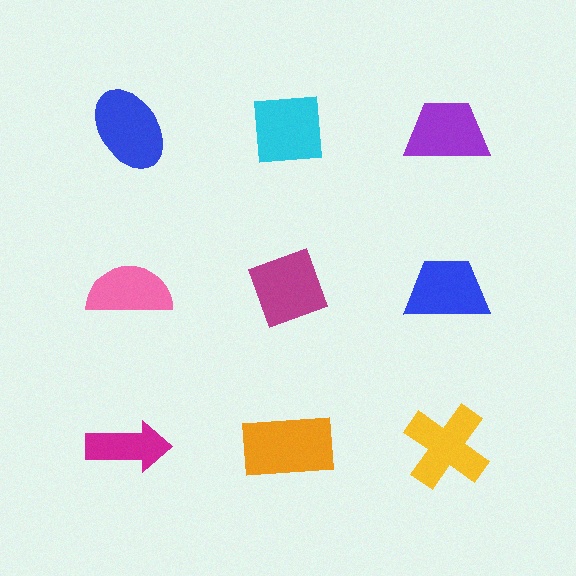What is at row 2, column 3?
A blue trapezoid.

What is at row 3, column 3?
A yellow cross.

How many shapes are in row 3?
3 shapes.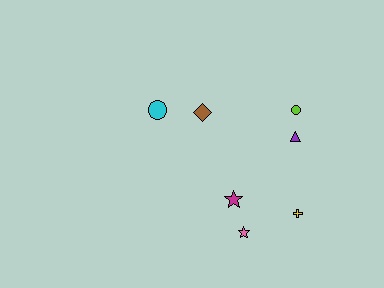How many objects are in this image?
There are 7 objects.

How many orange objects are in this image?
There are no orange objects.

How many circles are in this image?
There are 2 circles.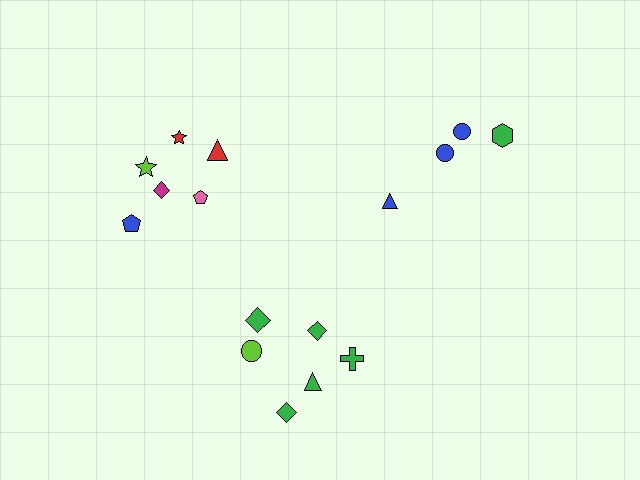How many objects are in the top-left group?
There are 6 objects.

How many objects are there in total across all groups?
There are 16 objects.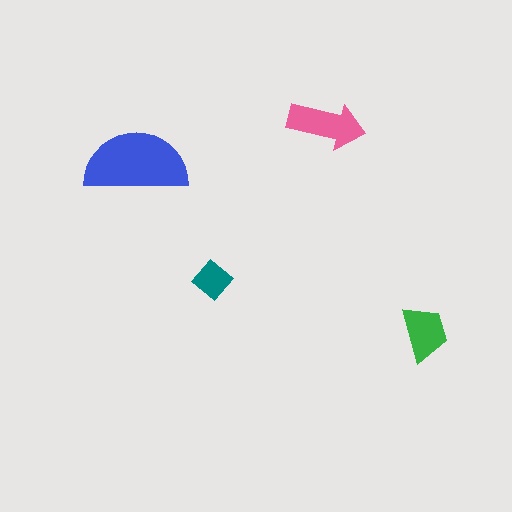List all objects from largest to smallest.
The blue semicircle, the pink arrow, the green trapezoid, the teal diamond.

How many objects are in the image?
There are 4 objects in the image.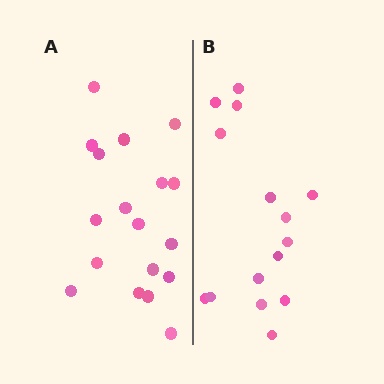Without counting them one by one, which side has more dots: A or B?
Region A (the left region) has more dots.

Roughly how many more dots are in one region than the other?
Region A has just a few more — roughly 2 or 3 more dots than region B.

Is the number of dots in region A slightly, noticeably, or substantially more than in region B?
Region A has only slightly more — the two regions are fairly close. The ratio is roughly 1.2 to 1.